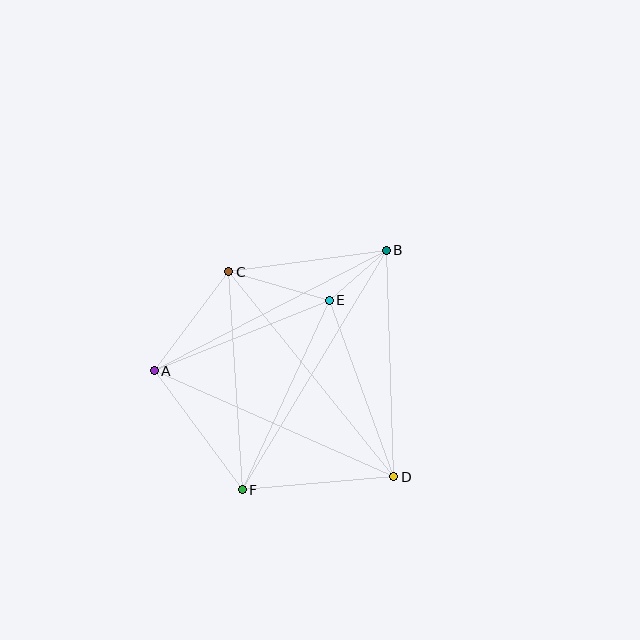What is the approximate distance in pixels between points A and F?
The distance between A and F is approximately 148 pixels.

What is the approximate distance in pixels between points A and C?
The distance between A and C is approximately 124 pixels.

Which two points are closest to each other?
Points B and E are closest to each other.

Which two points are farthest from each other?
Points B and F are farthest from each other.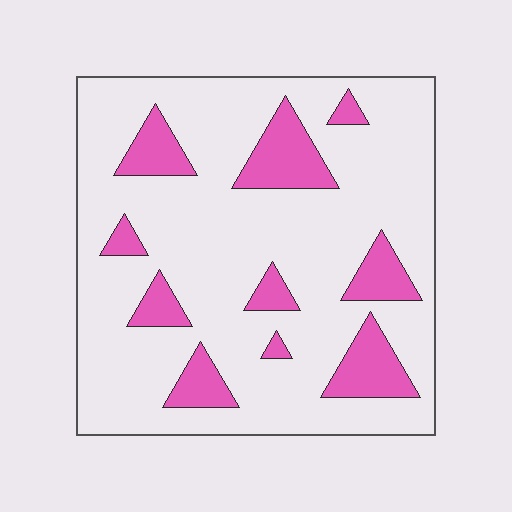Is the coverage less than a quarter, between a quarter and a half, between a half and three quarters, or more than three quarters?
Less than a quarter.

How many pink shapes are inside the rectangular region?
10.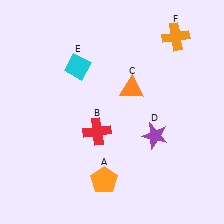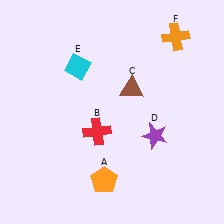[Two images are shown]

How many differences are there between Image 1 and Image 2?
There is 1 difference between the two images.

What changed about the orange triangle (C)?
In Image 1, C is orange. In Image 2, it changed to brown.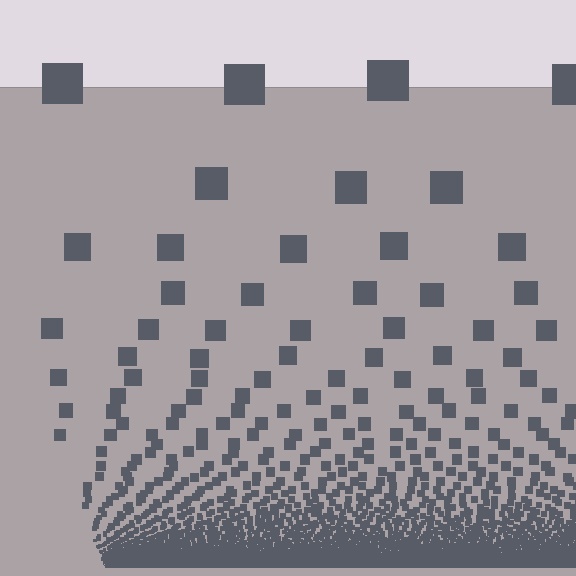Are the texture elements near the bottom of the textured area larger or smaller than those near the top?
Smaller. The gradient is inverted — elements near the bottom are smaller and denser.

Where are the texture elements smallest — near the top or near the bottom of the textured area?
Near the bottom.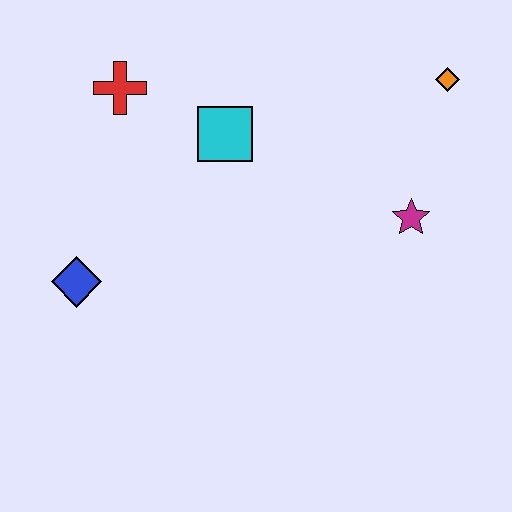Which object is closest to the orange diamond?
The magenta star is closest to the orange diamond.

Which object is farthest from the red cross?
The orange diamond is farthest from the red cross.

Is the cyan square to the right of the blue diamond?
Yes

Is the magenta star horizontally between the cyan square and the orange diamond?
Yes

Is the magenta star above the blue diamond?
Yes